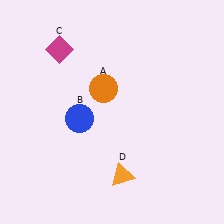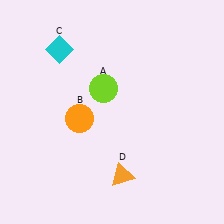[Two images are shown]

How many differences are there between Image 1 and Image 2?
There are 3 differences between the two images.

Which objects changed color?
A changed from orange to lime. B changed from blue to orange. C changed from magenta to cyan.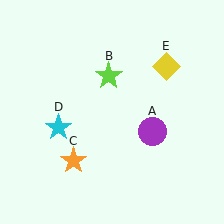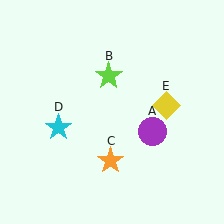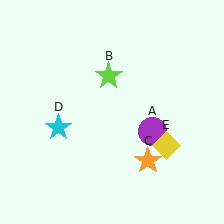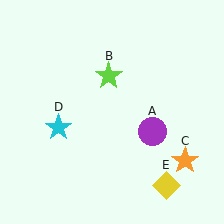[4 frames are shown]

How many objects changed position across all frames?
2 objects changed position: orange star (object C), yellow diamond (object E).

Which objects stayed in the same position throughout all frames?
Purple circle (object A) and lime star (object B) and cyan star (object D) remained stationary.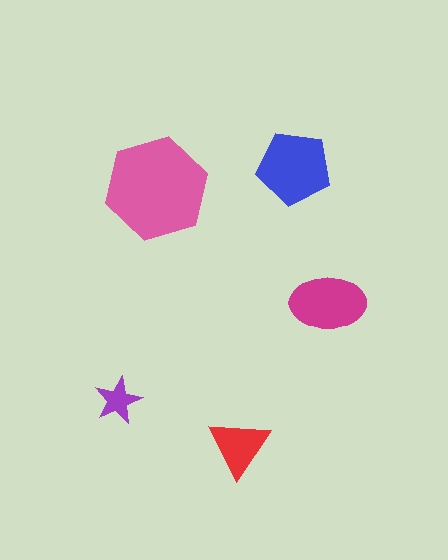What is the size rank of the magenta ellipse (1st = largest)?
3rd.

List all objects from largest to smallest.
The pink hexagon, the blue pentagon, the magenta ellipse, the red triangle, the purple star.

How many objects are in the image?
There are 5 objects in the image.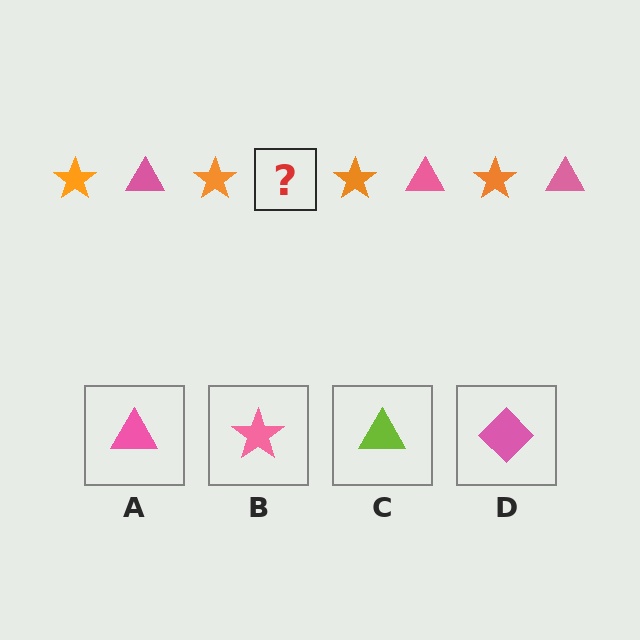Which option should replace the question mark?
Option A.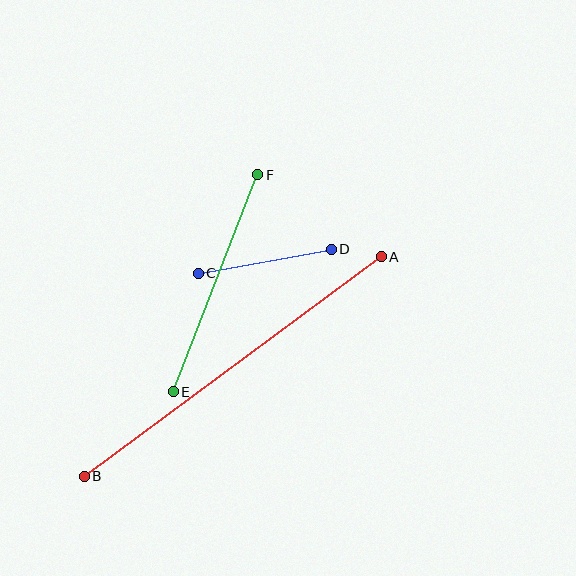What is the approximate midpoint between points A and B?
The midpoint is at approximately (233, 367) pixels.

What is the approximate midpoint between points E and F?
The midpoint is at approximately (215, 283) pixels.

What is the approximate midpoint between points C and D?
The midpoint is at approximately (265, 261) pixels.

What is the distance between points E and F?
The distance is approximately 233 pixels.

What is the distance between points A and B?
The distance is approximately 369 pixels.